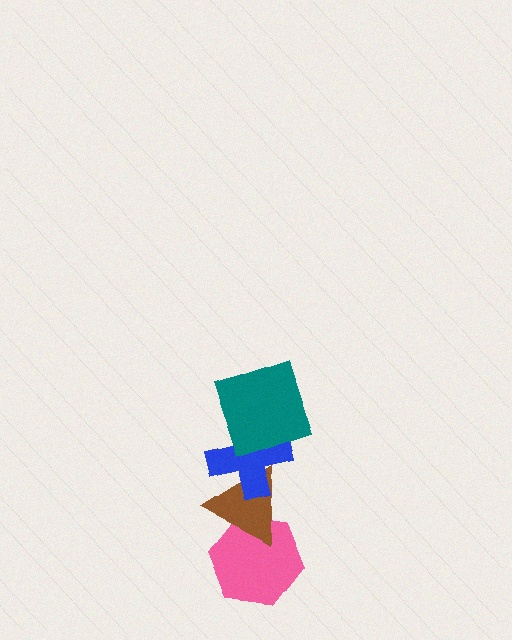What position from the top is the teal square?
The teal square is 1st from the top.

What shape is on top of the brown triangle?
The blue cross is on top of the brown triangle.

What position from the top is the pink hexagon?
The pink hexagon is 4th from the top.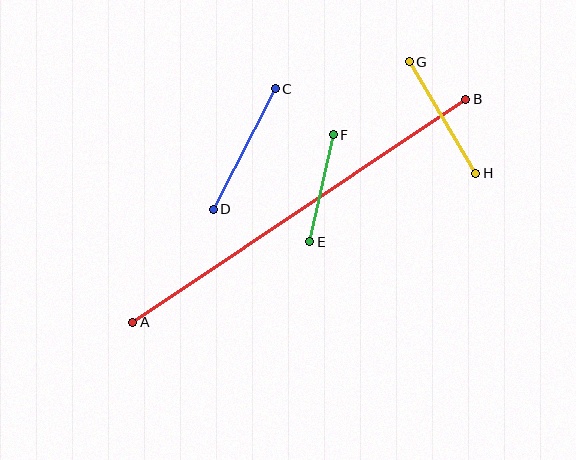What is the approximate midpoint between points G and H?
The midpoint is at approximately (442, 117) pixels.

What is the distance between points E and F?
The distance is approximately 109 pixels.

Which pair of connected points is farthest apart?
Points A and B are farthest apart.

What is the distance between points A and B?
The distance is approximately 401 pixels.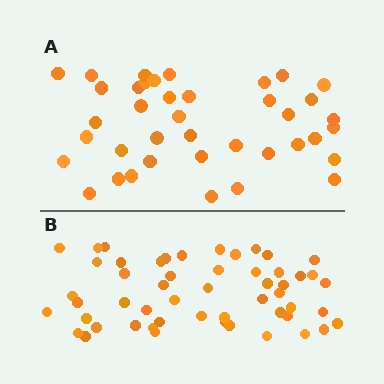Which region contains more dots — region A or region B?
Region B (the bottom region) has more dots.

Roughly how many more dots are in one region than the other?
Region B has approximately 15 more dots than region A.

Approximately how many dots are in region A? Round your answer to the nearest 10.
About 40 dots. (The exact count is 39, which rounds to 40.)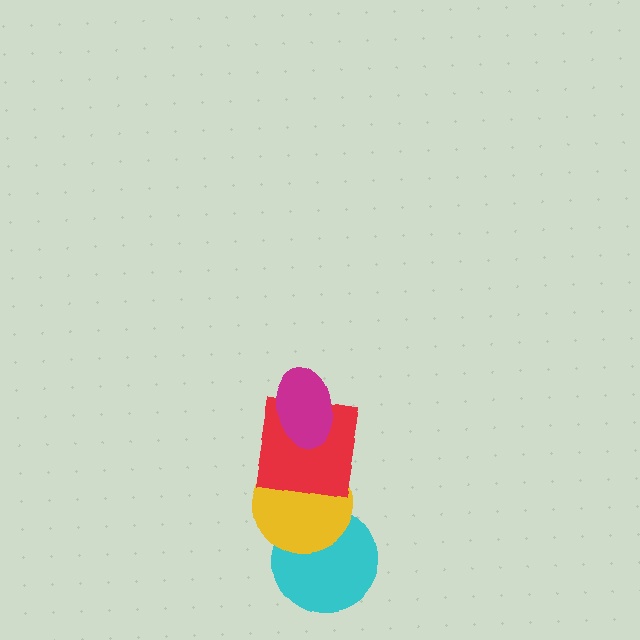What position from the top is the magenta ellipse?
The magenta ellipse is 1st from the top.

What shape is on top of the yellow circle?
The red square is on top of the yellow circle.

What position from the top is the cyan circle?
The cyan circle is 4th from the top.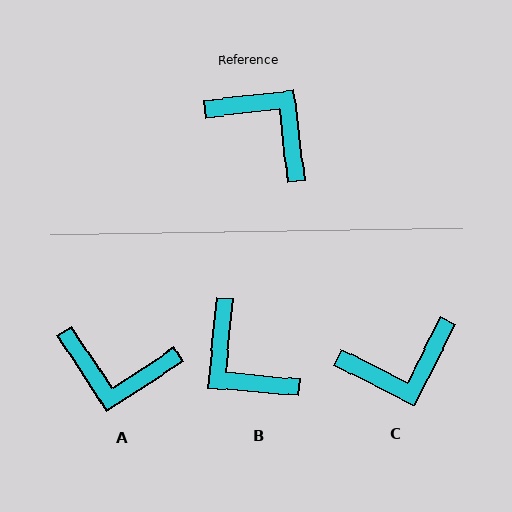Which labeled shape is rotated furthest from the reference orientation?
B, about 168 degrees away.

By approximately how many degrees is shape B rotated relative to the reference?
Approximately 168 degrees counter-clockwise.